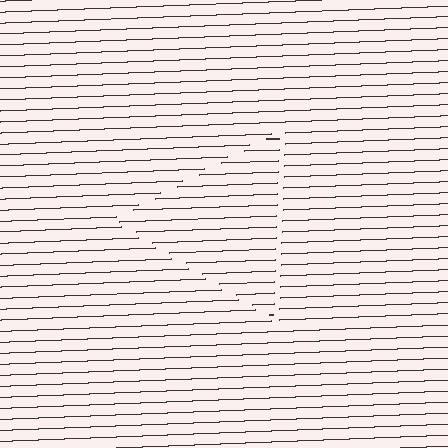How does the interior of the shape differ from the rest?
The interior of the shape contains the same grating, shifted by half a period — the contour is defined by the phase discontinuity where line-ends from the inner and outer gratings abut.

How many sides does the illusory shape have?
3 sides — the line-ends trace a triangle.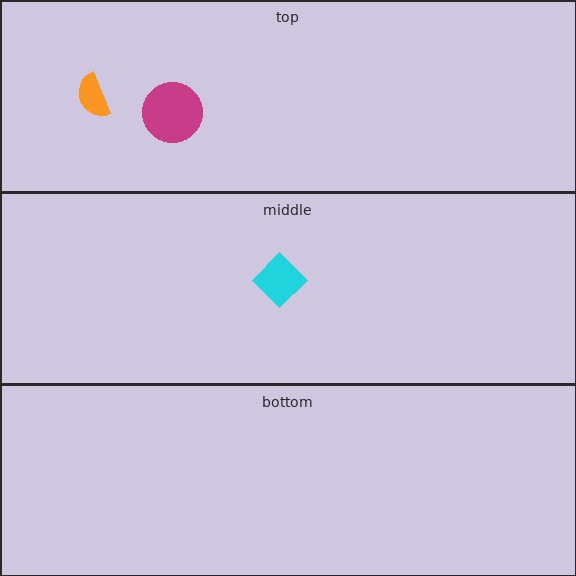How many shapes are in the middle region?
1.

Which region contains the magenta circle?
The top region.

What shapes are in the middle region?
The cyan diamond.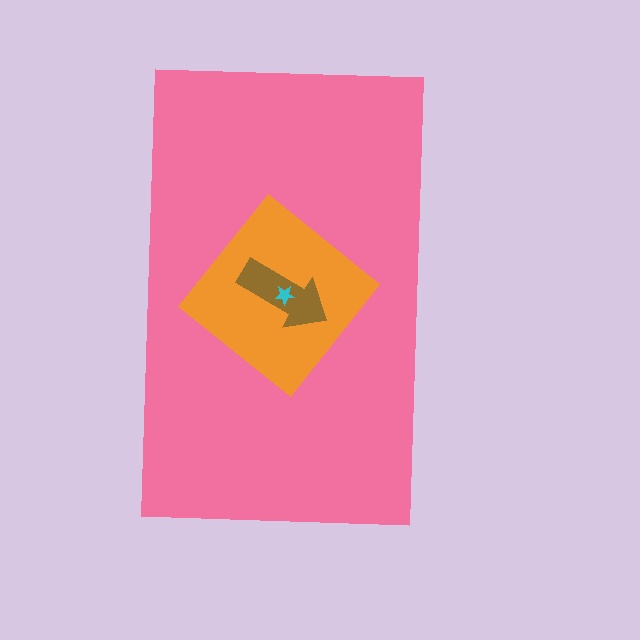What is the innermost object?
The cyan star.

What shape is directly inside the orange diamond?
The brown arrow.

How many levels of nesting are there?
4.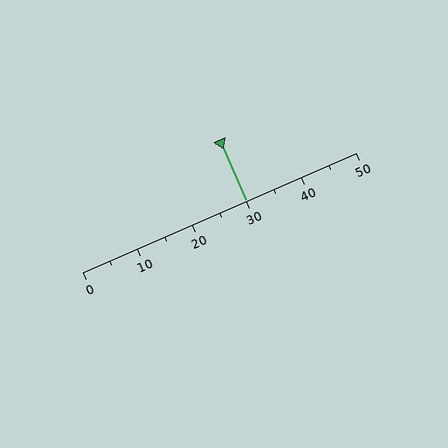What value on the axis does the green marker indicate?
The marker indicates approximately 30.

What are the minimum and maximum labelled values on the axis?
The axis runs from 0 to 50.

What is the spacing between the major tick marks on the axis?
The major ticks are spaced 10 apart.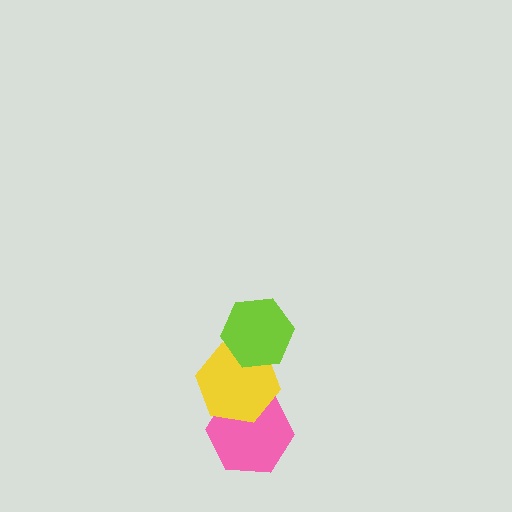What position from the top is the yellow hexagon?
The yellow hexagon is 2nd from the top.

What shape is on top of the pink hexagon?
The yellow hexagon is on top of the pink hexagon.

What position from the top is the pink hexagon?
The pink hexagon is 3rd from the top.